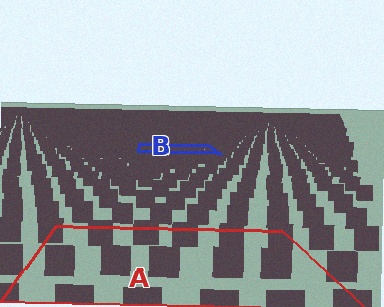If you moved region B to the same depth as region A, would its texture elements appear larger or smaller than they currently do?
They would appear larger. At a closer depth, the same texture elements are projected at a bigger on-screen size.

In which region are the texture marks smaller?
The texture marks are smaller in region B, because it is farther away.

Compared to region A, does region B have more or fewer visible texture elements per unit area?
Region B has more texture elements per unit area — they are packed more densely because it is farther away.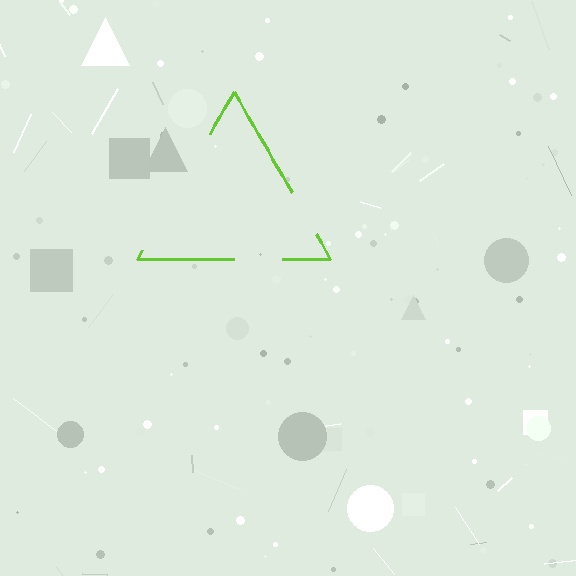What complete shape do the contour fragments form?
The contour fragments form a triangle.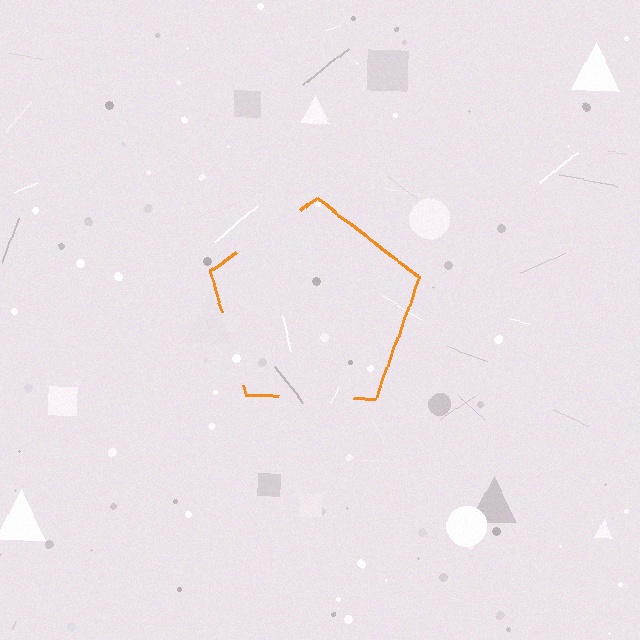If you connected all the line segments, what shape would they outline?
They would outline a pentagon.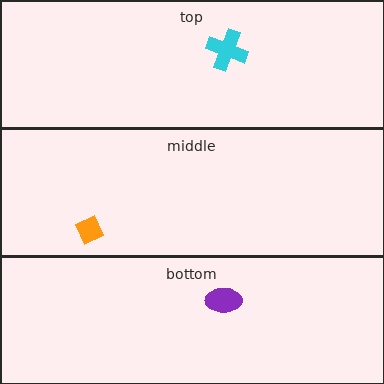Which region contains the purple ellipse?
The bottom region.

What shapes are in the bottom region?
The purple ellipse.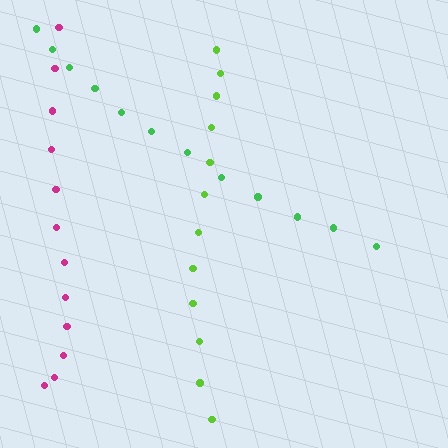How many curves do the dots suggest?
There are 3 distinct paths.